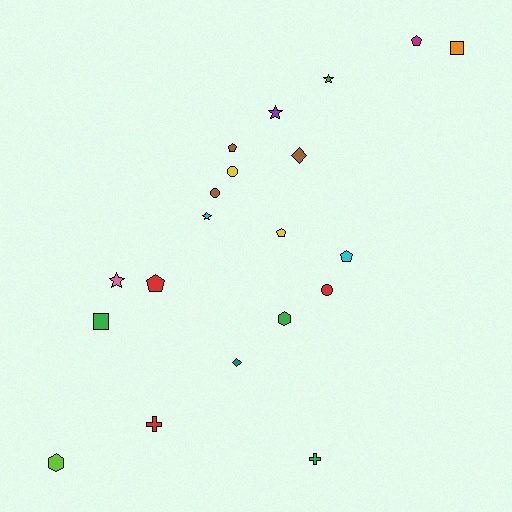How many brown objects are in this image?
There are 3 brown objects.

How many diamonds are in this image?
There are 2 diamonds.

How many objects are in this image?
There are 20 objects.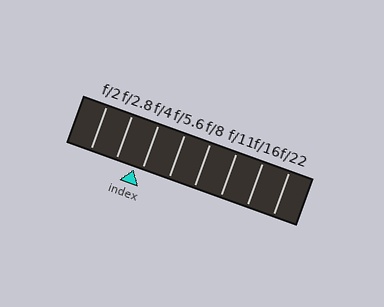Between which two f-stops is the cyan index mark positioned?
The index mark is between f/2.8 and f/4.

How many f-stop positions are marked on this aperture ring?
There are 8 f-stop positions marked.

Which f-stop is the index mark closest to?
The index mark is closest to f/4.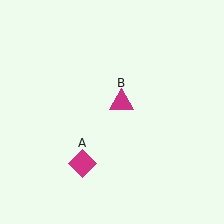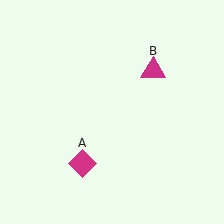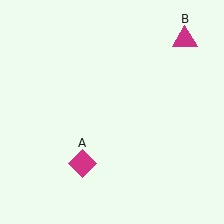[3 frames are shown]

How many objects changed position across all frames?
1 object changed position: magenta triangle (object B).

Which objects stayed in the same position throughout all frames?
Magenta diamond (object A) remained stationary.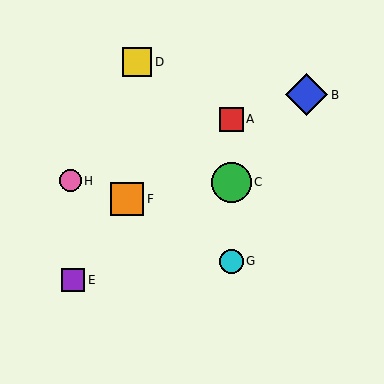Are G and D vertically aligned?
No, G is at x≈231 and D is at x≈137.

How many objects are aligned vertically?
3 objects (A, C, G) are aligned vertically.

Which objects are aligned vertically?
Objects A, C, G are aligned vertically.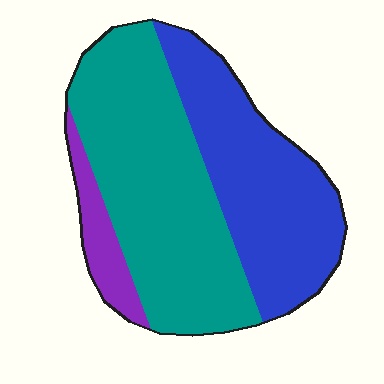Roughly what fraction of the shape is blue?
Blue takes up about two fifths (2/5) of the shape.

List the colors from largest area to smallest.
From largest to smallest: teal, blue, purple.